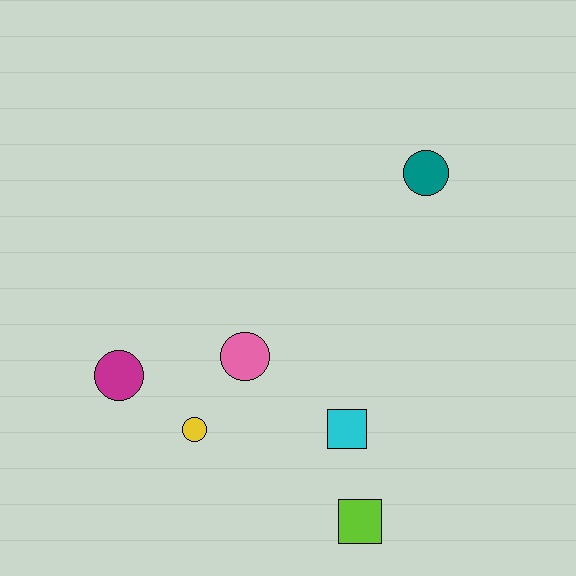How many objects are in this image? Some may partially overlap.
There are 6 objects.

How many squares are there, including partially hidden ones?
There are 2 squares.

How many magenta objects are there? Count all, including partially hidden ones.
There is 1 magenta object.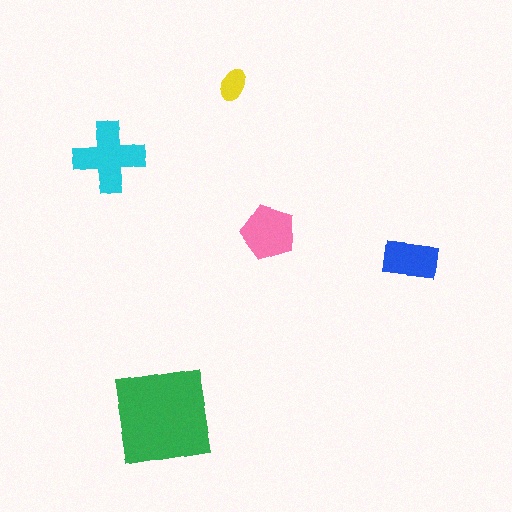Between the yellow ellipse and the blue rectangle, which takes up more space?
The blue rectangle.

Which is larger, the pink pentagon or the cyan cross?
The cyan cross.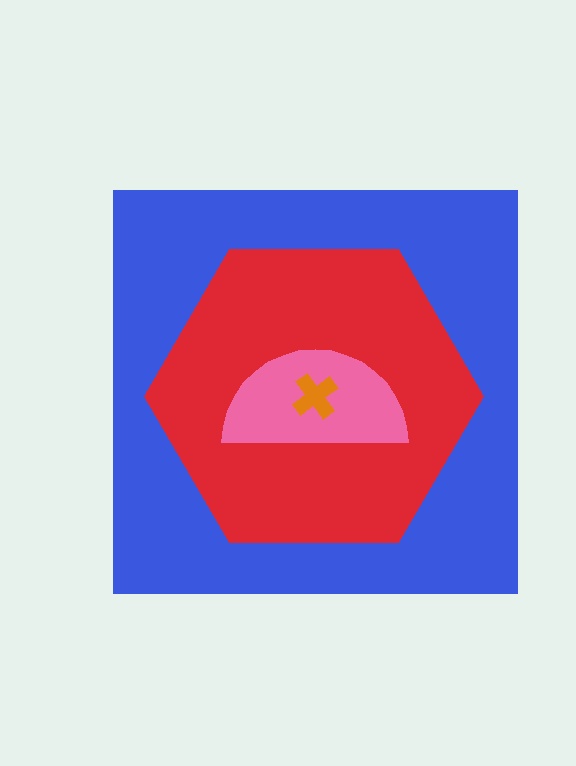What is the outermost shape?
The blue square.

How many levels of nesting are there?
4.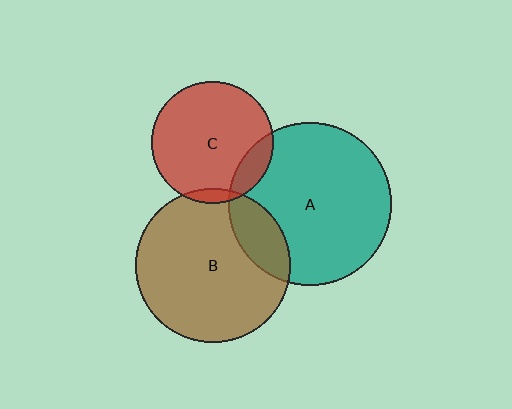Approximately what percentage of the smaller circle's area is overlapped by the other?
Approximately 15%.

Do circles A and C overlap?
Yes.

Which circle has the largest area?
Circle A (teal).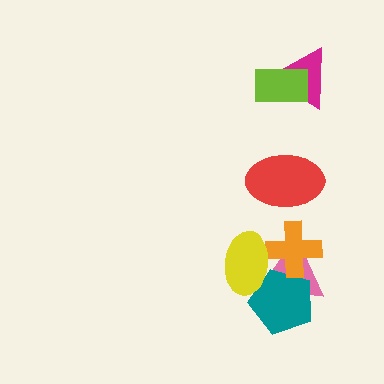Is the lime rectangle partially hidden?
No, no other shape covers it.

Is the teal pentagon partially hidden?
Yes, it is partially covered by another shape.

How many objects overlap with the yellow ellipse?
3 objects overlap with the yellow ellipse.